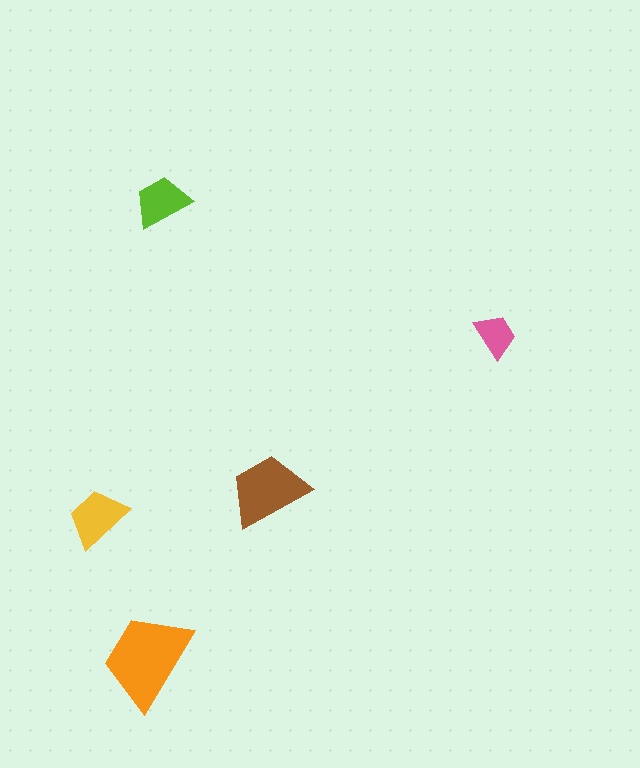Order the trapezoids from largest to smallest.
the orange one, the brown one, the yellow one, the lime one, the pink one.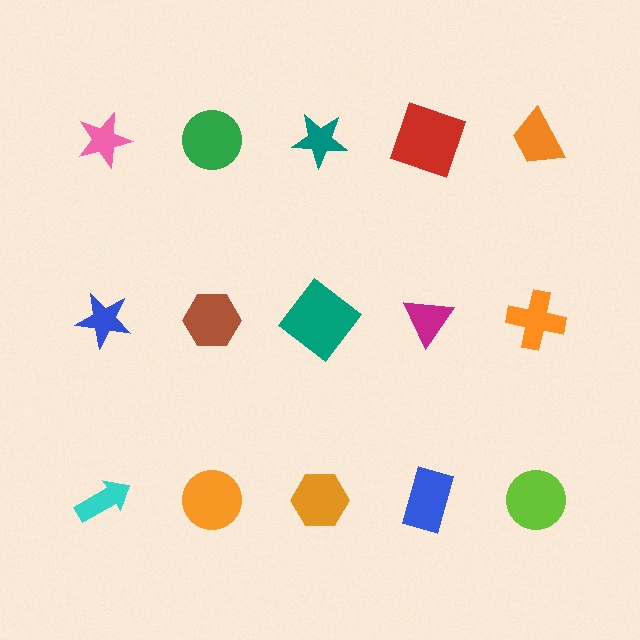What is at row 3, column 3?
An orange hexagon.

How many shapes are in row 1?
5 shapes.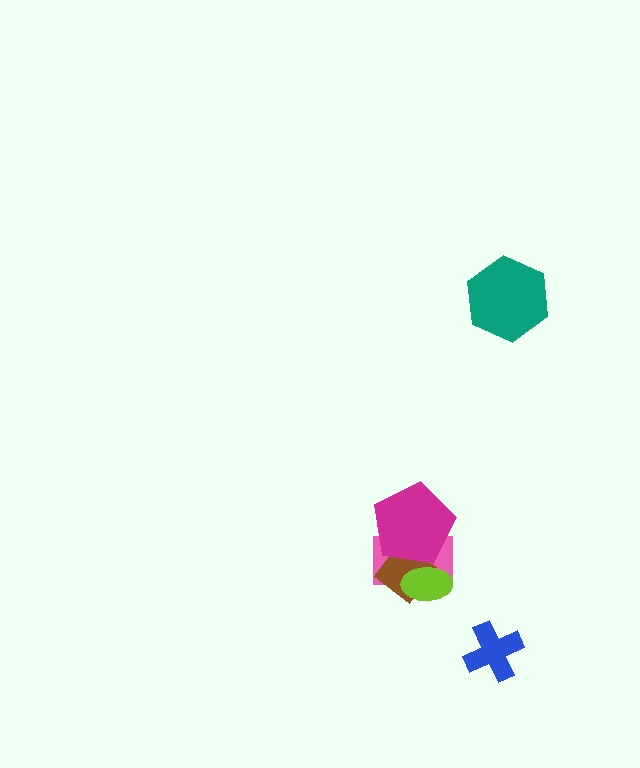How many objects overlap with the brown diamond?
3 objects overlap with the brown diamond.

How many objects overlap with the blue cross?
0 objects overlap with the blue cross.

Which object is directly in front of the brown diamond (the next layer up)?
The magenta pentagon is directly in front of the brown diamond.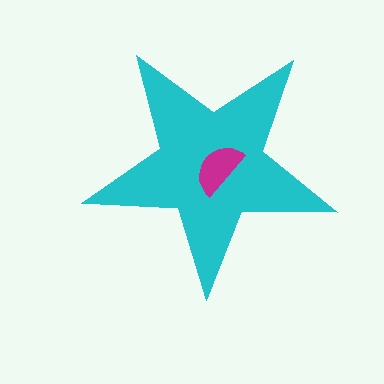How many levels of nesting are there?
2.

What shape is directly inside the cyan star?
The magenta semicircle.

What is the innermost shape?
The magenta semicircle.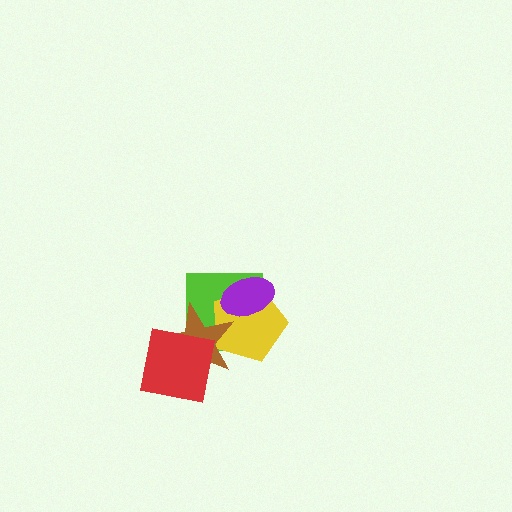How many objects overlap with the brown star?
3 objects overlap with the brown star.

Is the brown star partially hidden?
Yes, it is partially covered by another shape.